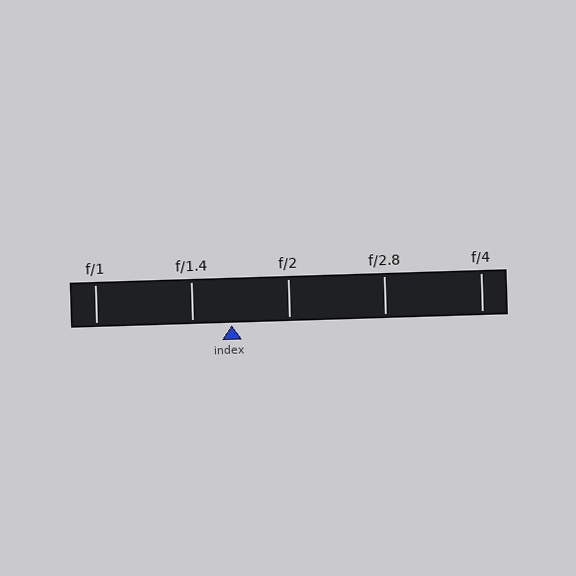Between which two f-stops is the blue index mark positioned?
The index mark is between f/1.4 and f/2.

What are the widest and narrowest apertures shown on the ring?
The widest aperture shown is f/1 and the narrowest is f/4.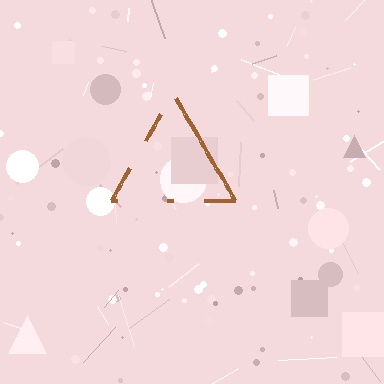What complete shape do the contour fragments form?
The contour fragments form a triangle.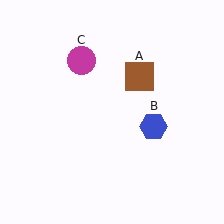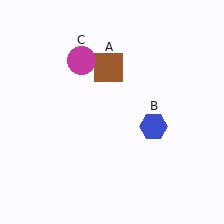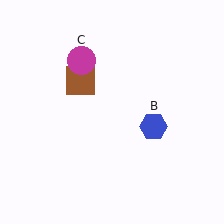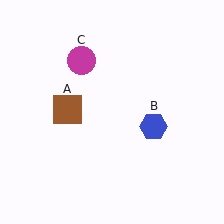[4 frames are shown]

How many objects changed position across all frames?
1 object changed position: brown square (object A).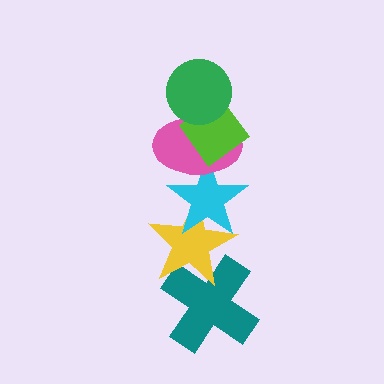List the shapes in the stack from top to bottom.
From top to bottom: the green circle, the lime diamond, the pink ellipse, the cyan star, the yellow star, the teal cross.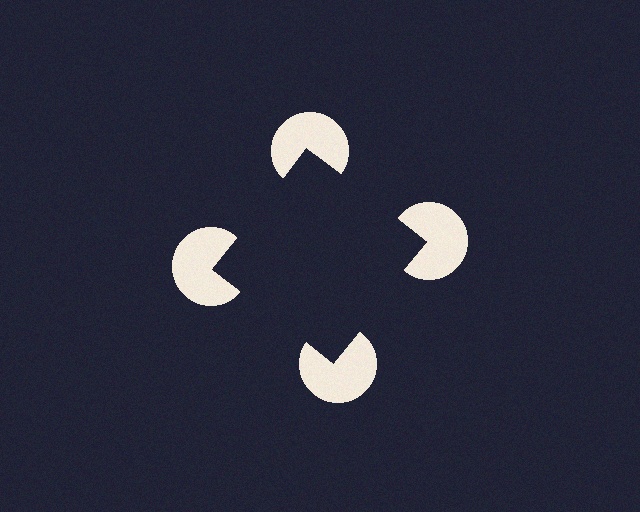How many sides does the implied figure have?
4 sides.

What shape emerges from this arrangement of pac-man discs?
An illusory square — its edges are inferred from the aligned wedge cuts in the pac-man discs, not physically drawn.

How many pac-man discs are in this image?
There are 4 — one at each vertex of the illusory square.